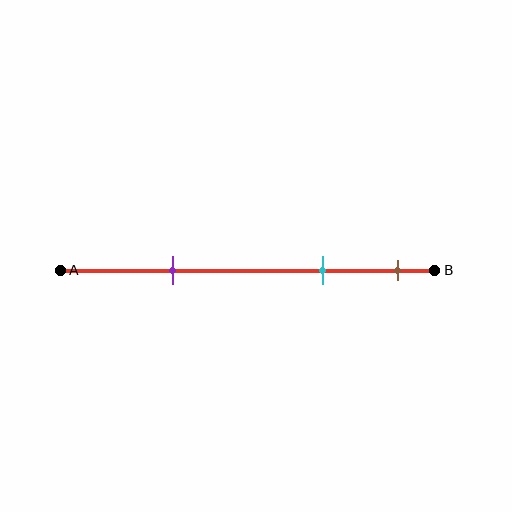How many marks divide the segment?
There are 3 marks dividing the segment.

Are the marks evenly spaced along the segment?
No, the marks are not evenly spaced.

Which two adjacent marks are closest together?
The cyan and brown marks are the closest adjacent pair.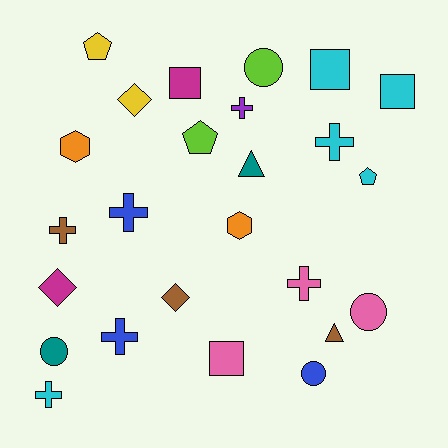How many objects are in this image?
There are 25 objects.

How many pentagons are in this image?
There are 3 pentagons.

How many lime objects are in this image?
There are 2 lime objects.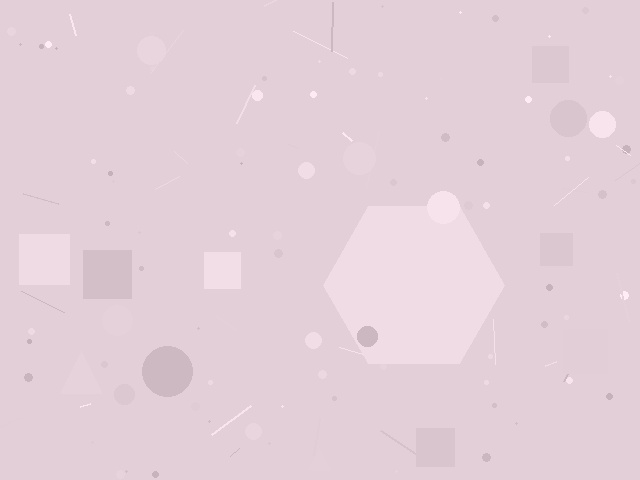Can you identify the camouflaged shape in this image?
The camouflaged shape is a hexagon.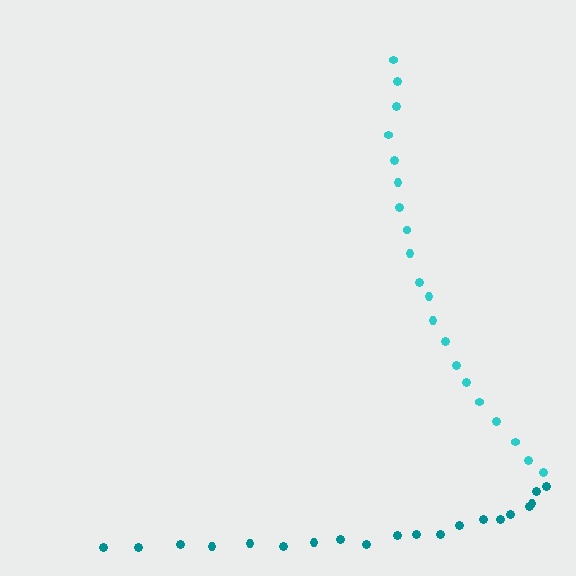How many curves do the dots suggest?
There are 2 distinct paths.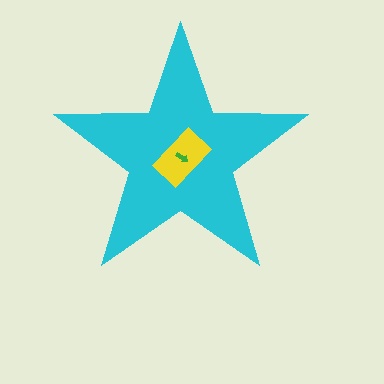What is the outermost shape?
The cyan star.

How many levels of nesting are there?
3.